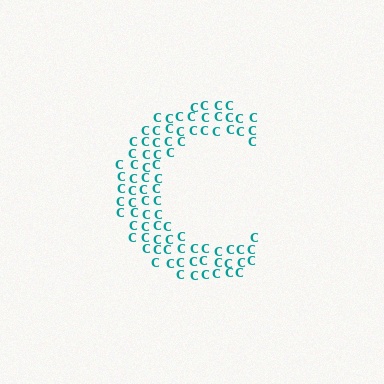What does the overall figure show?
The overall figure shows the letter C.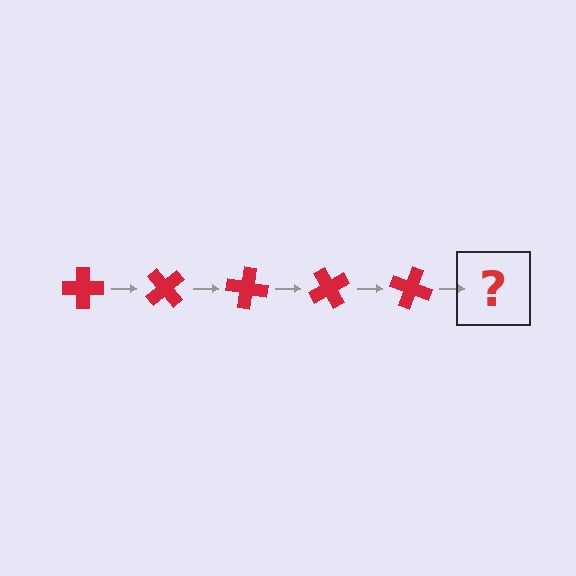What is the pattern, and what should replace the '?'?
The pattern is that the cross rotates 50 degrees each step. The '?' should be a red cross rotated 250 degrees.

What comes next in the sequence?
The next element should be a red cross rotated 250 degrees.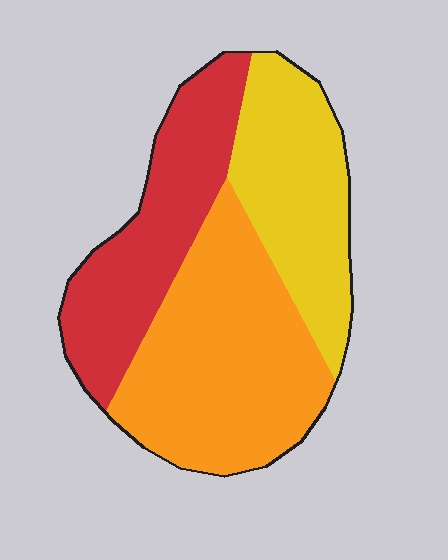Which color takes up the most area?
Orange, at roughly 45%.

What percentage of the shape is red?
Red covers about 30% of the shape.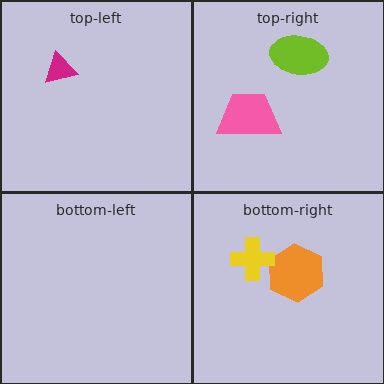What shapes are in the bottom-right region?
The orange hexagon, the yellow cross.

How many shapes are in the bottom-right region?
2.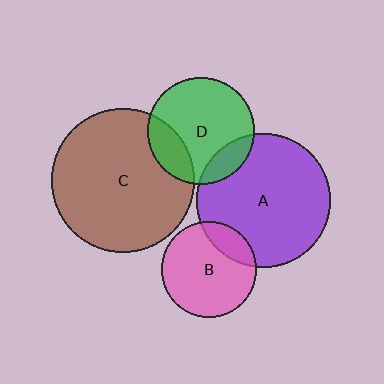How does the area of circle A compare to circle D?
Approximately 1.6 times.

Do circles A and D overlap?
Yes.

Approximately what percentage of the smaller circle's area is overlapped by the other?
Approximately 15%.